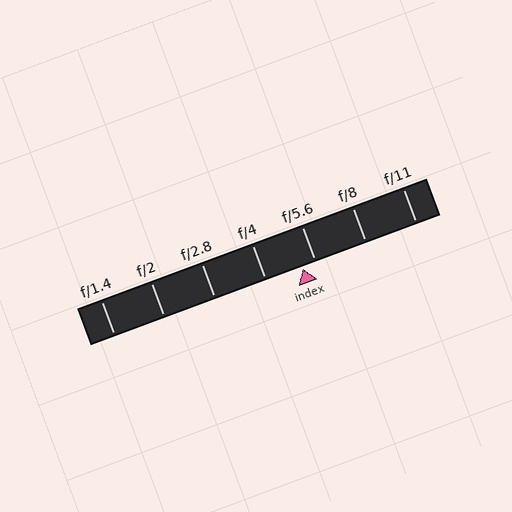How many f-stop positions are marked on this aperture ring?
There are 7 f-stop positions marked.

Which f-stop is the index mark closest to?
The index mark is closest to f/5.6.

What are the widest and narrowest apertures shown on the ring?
The widest aperture shown is f/1.4 and the narrowest is f/11.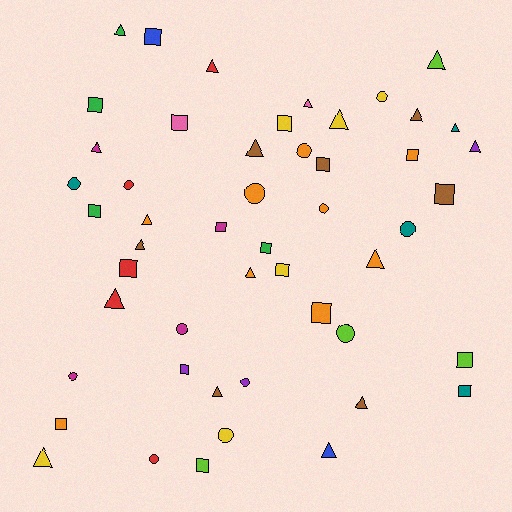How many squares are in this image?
There are 18 squares.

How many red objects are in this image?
There are 5 red objects.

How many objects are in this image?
There are 50 objects.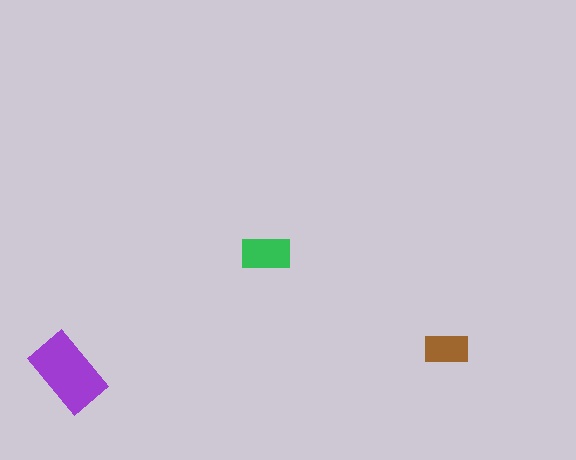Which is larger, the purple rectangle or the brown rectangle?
The purple one.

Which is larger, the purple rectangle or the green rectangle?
The purple one.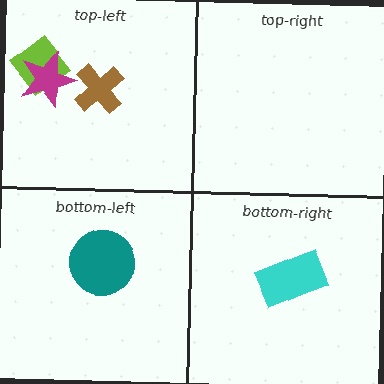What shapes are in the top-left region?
The lime diamond, the magenta star, the brown cross.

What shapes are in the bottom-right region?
The cyan rectangle.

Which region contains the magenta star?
The top-left region.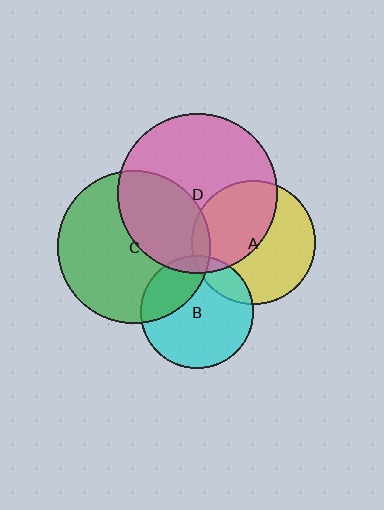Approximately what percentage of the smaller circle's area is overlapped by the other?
Approximately 45%.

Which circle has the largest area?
Circle D (pink).